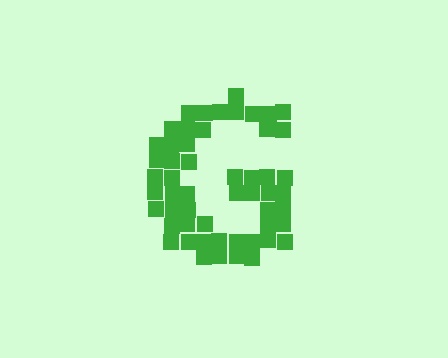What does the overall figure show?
The overall figure shows the letter G.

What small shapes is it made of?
It is made of small squares.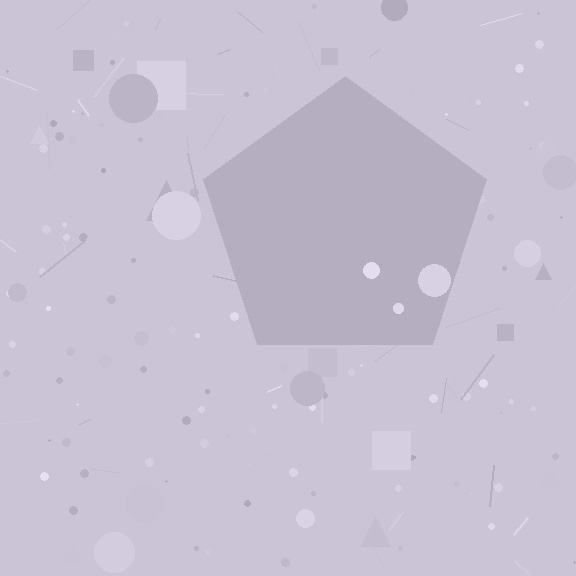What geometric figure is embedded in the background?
A pentagon is embedded in the background.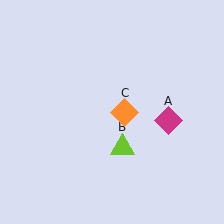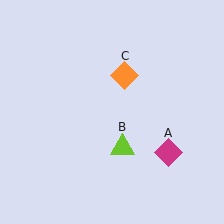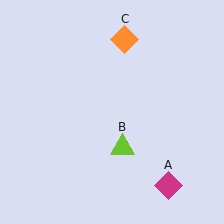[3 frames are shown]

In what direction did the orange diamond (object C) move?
The orange diamond (object C) moved up.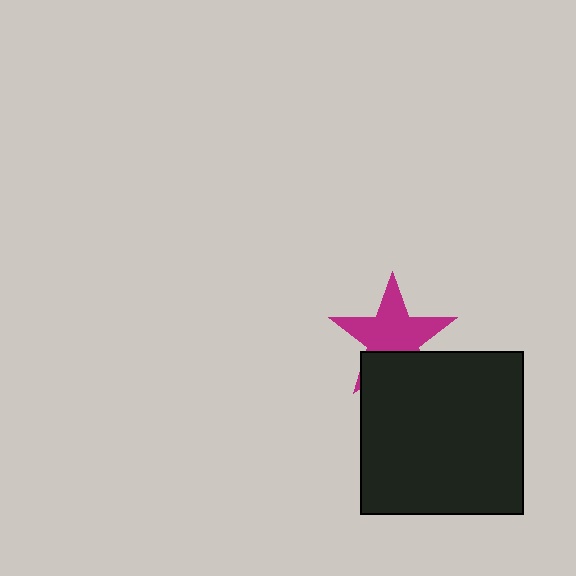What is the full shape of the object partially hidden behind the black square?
The partially hidden object is a magenta star.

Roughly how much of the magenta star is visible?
Most of it is visible (roughly 69%).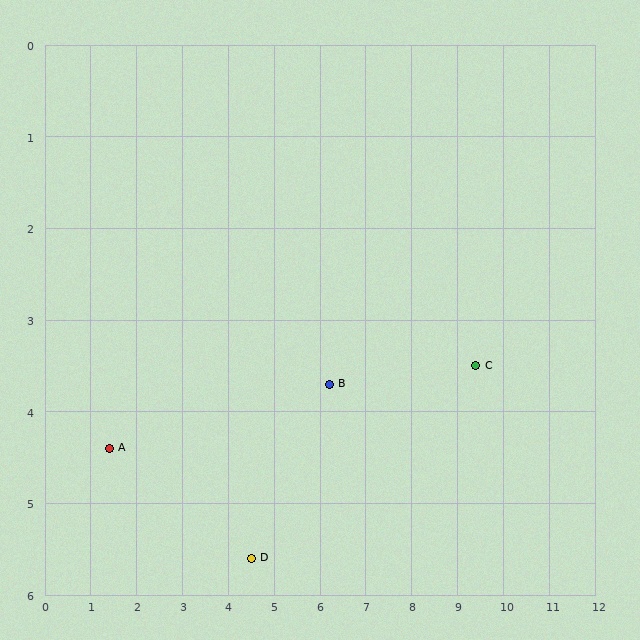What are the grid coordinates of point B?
Point B is at approximately (6.2, 3.7).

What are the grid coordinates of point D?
Point D is at approximately (4.5, 5.6).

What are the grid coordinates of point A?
Point A is at approximately (1.4, 4.4).